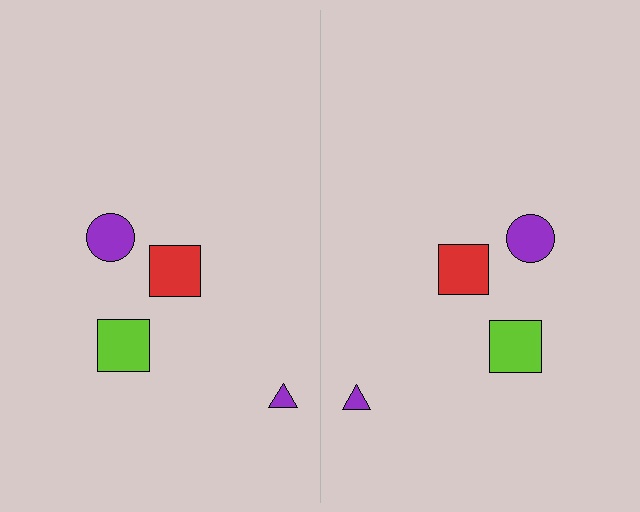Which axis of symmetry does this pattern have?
The pattern has a vertical axis of symmetry running through the center of the image.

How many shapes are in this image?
There are 8 shapes in this image.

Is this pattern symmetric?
Yes, this pattern has bilateral (reflection) symmetry.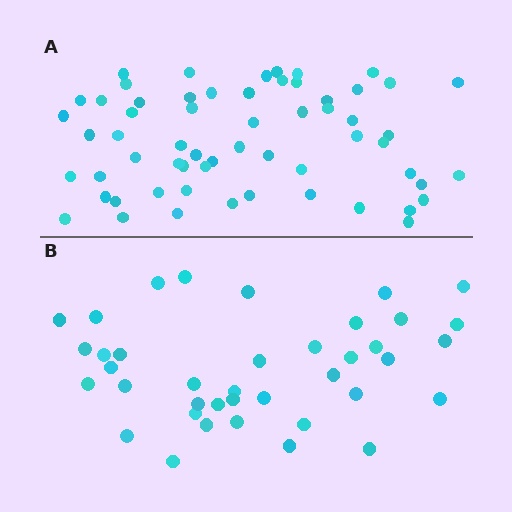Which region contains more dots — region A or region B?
Region A (the top region) has more dots.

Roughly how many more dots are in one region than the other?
Region A has approximately 20 more dots than region B.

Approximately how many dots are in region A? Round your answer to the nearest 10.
About 60 dots.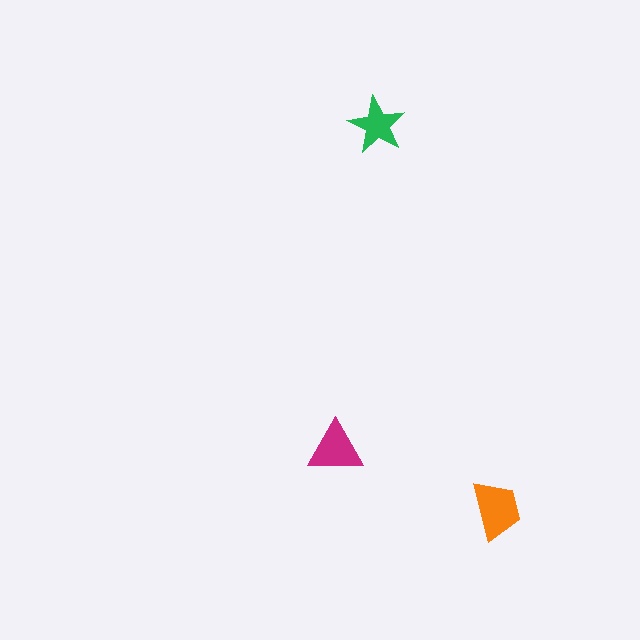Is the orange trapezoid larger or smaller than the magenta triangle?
Larger.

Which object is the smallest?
The green star.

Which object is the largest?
The orange trapezoid.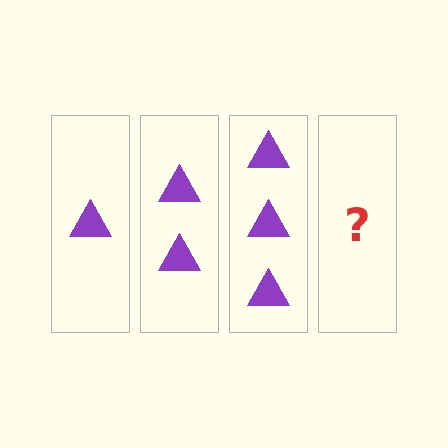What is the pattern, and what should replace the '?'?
The pattern is that each step adds one more triangle. The '?' should be 4 triangles.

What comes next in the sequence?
The next element should be 4 triangles.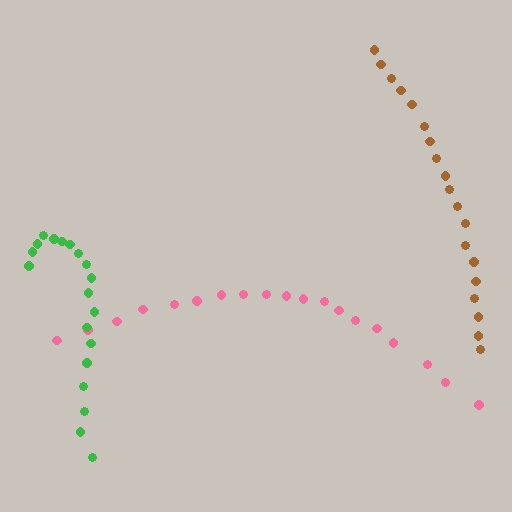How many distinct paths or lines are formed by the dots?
There are 3 distinct paths.